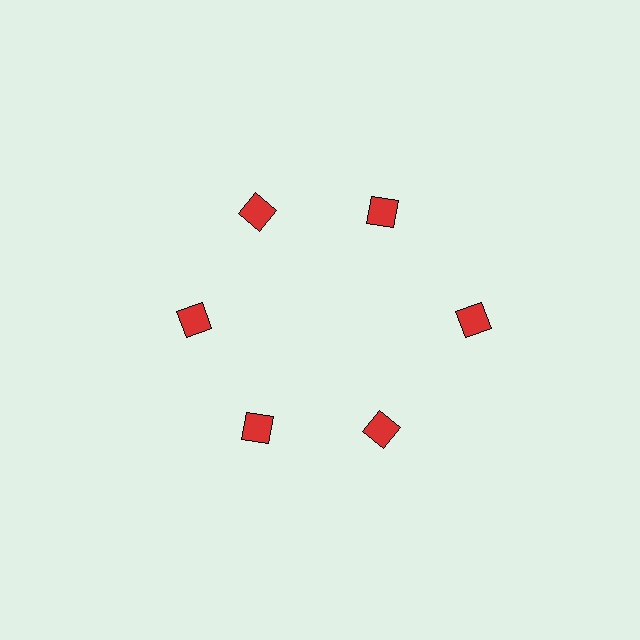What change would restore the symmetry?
The symmetry would be restored by moving it inward, back onto the ring so that all 6 squares sit at equal angles and equal distance from the center.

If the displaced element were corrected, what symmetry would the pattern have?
It would have 6-fold rotational symmetry — the pattern would map onto itself every 60 degrees.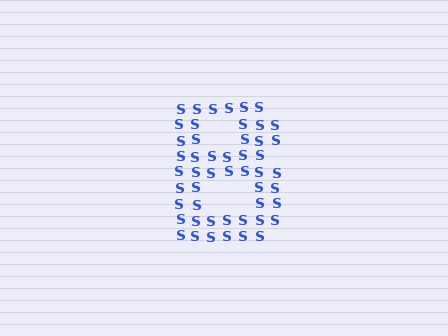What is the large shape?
The large shape is the letter B.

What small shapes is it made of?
It is made of small letter S's.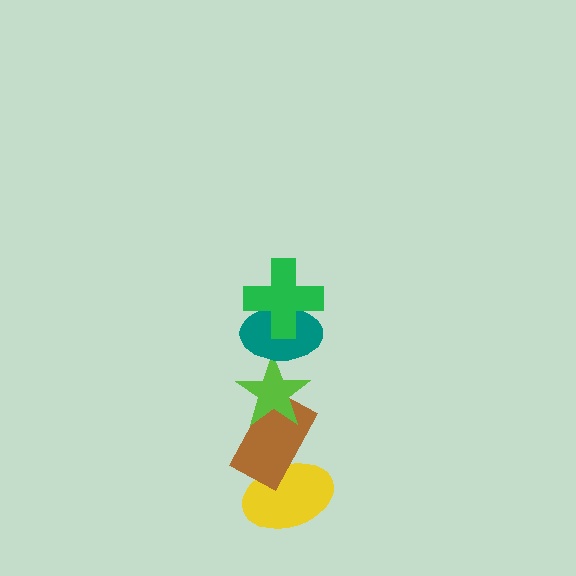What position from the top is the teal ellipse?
The teal ellipse is 2nd from the top.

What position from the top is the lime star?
The lime star is 3rd from the top.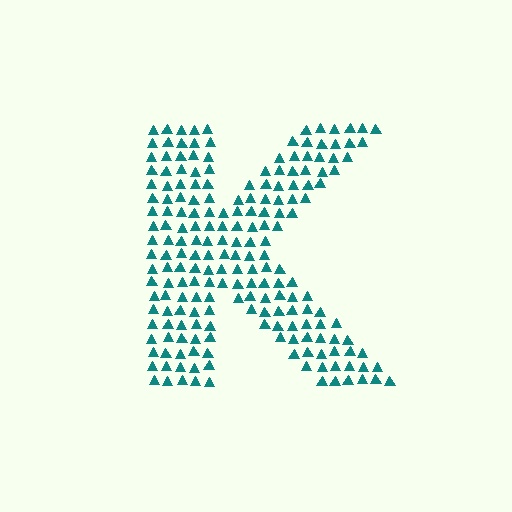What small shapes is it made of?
It is made of small triangles.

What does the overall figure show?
The overall figure shows the letter K.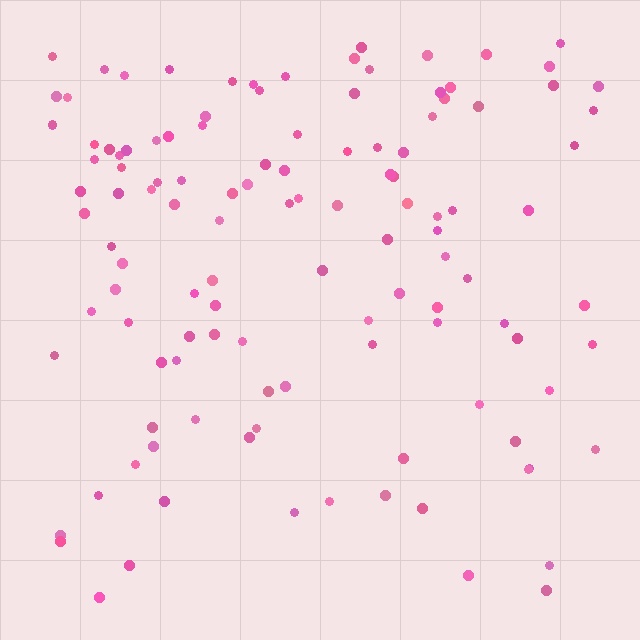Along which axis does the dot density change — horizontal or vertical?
Vertical.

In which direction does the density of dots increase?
From bottom to top, with the top side densest.